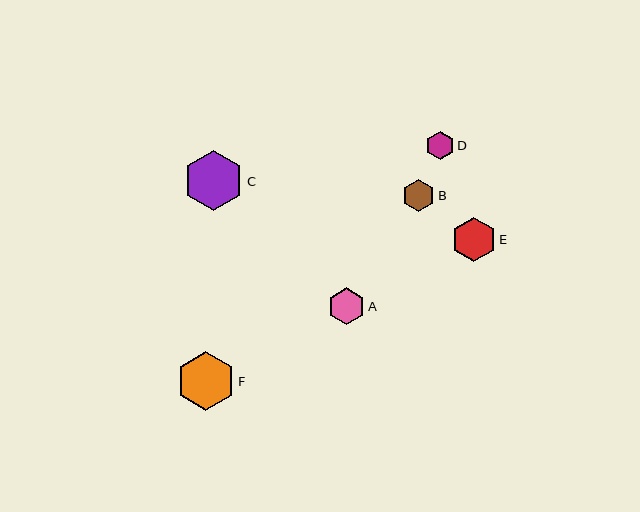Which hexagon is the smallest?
Hexagon D is the smallest with a size of approximately 28 pixels.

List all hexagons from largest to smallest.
From largest to smallest: C, F, E, A, B, D.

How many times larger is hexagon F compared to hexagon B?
Hexagon F is approximately 1.8 times the size of hexagon B.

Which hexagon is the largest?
Hexagon C is the largest with a size of approximately 60 pixels.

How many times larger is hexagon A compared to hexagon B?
Hexagon A is approximately 1.1 times the size of hexagon B.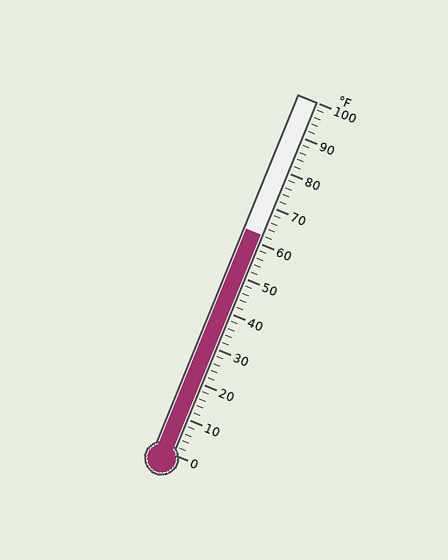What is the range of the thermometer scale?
The thermometer scale ranges from 0°F to 100°F.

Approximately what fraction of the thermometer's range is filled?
The thermometer is filled to approximately 60% of its range.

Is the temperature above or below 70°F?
The temperature is below 70°F.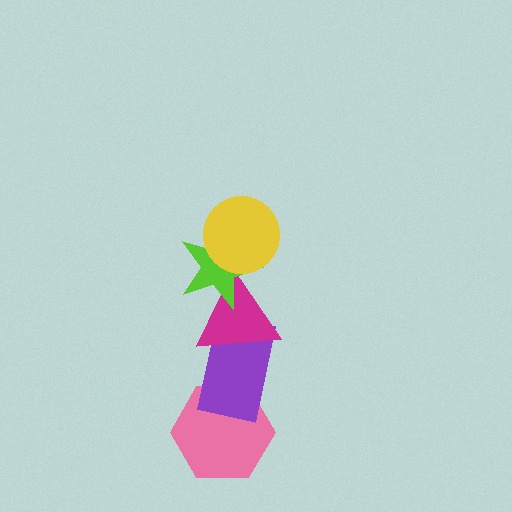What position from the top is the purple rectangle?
The purple rectangle is 4th from the top.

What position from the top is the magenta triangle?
The magenta triangle is 3rd from the top.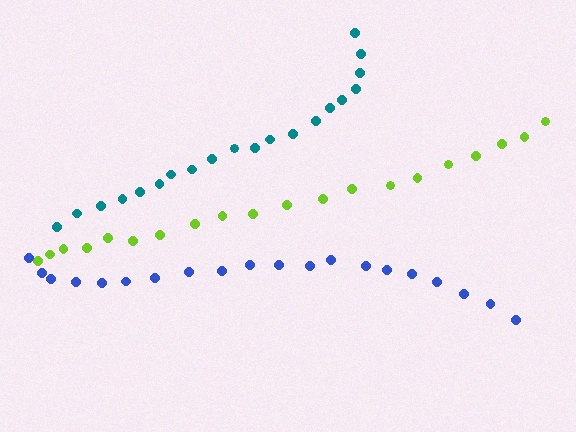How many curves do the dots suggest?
There are 3 distinct paths.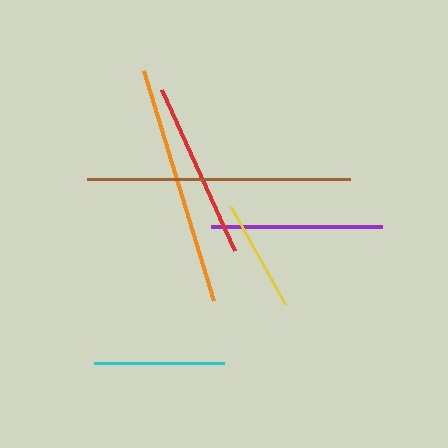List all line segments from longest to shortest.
From longest to shortest: brown, orange, red, purple, cyan, yellow.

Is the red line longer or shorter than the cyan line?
The red line is longer than the cyan line.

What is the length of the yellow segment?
The yellow segment is approximately 111 pixels long.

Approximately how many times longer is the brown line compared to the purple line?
The brown line is approximately 1.5 times the length of the purple line.